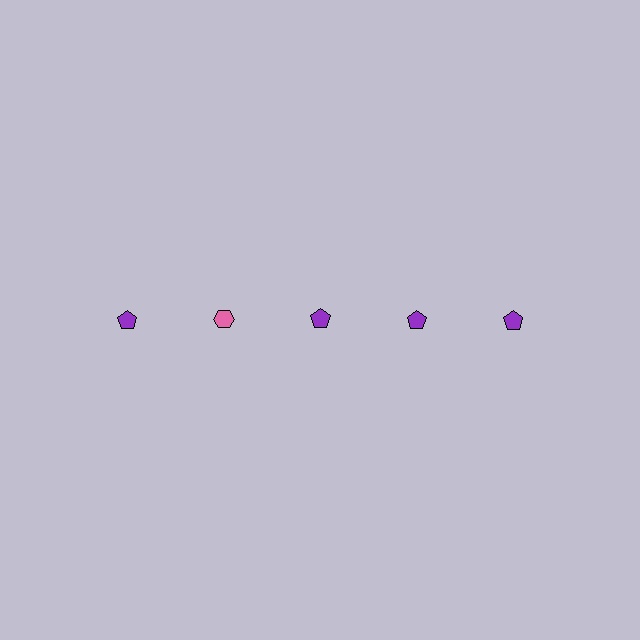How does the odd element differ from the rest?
It differs in both color (pink instead of purple) and shape (hexagon instead of pentagon).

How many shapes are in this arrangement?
There are 5 shapes arranged in a grid pattern.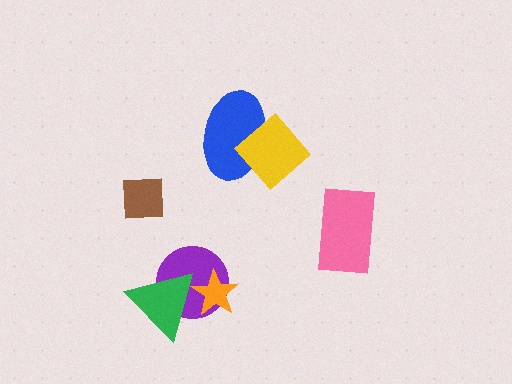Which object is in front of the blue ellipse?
The yellow diamond is in front of the blue ellipse.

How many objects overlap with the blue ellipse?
1 object overlaps with the blue ellipse.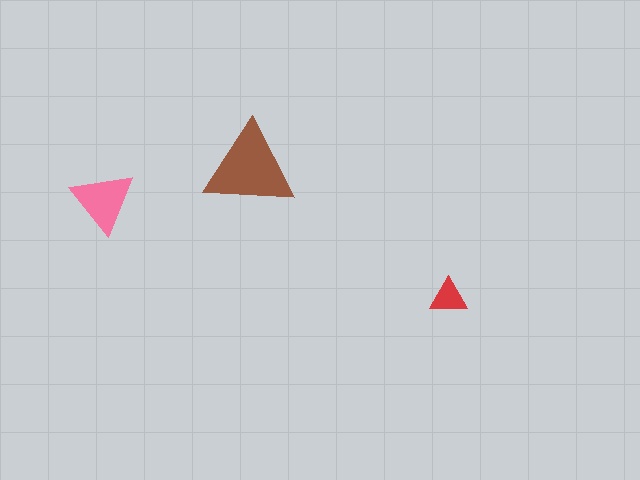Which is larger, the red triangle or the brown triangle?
The brown one.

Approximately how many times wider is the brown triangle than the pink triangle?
About 1.5 times wider.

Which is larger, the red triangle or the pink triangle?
The pink one.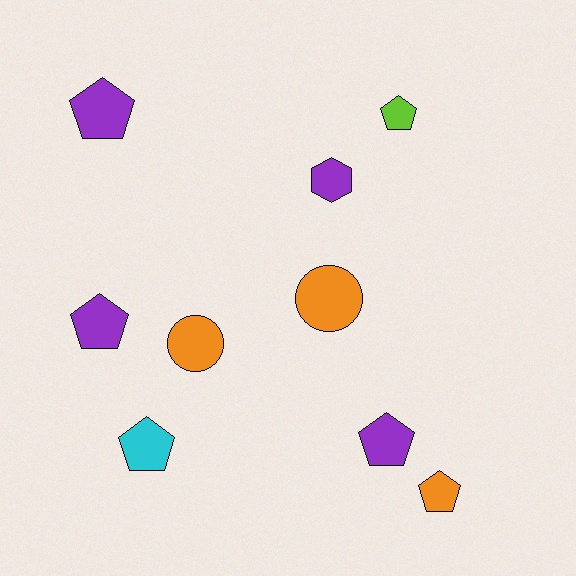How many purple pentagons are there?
There are 3 purple pentagons.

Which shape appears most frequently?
Pentagon, with 6 objects.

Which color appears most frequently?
Purple, with 4 objects.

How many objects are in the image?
There are 9 objects.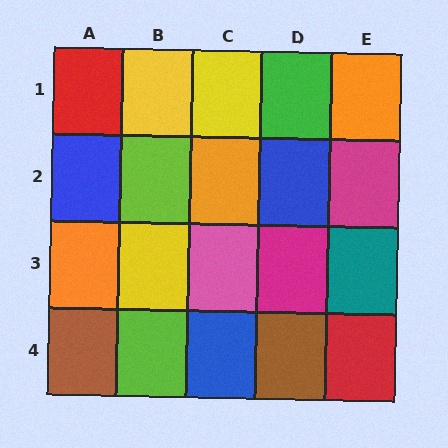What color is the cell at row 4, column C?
Blue.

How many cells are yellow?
3 cells are yellow.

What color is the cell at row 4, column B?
Lime.